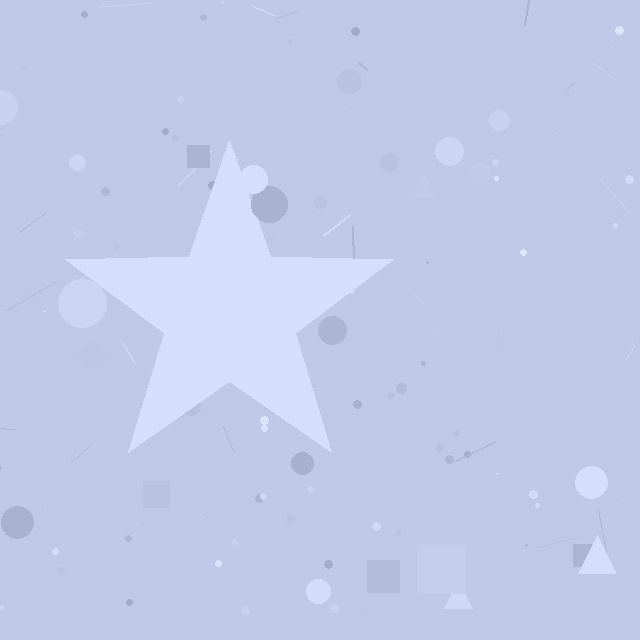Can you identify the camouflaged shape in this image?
The camouflaged shape is a star.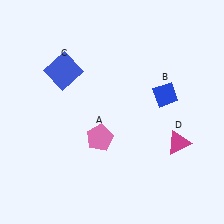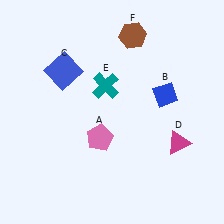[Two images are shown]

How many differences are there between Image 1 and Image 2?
There are 2 differences between the two images.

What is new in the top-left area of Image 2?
A teal cross (E) was added in the top-left area of Image 2.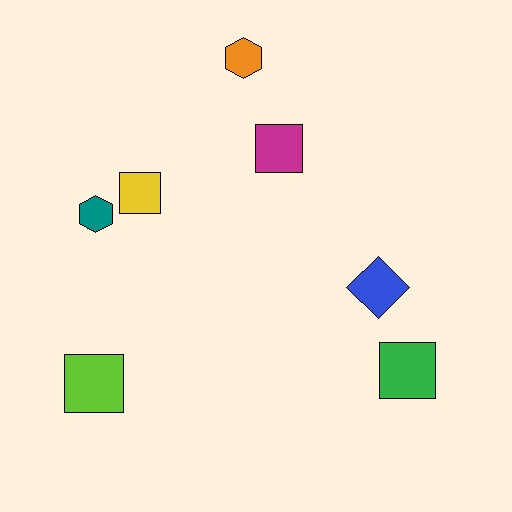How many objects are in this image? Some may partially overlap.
There are 7 objects.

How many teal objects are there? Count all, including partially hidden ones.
There is 1 teal object.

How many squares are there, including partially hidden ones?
There are 4 squares.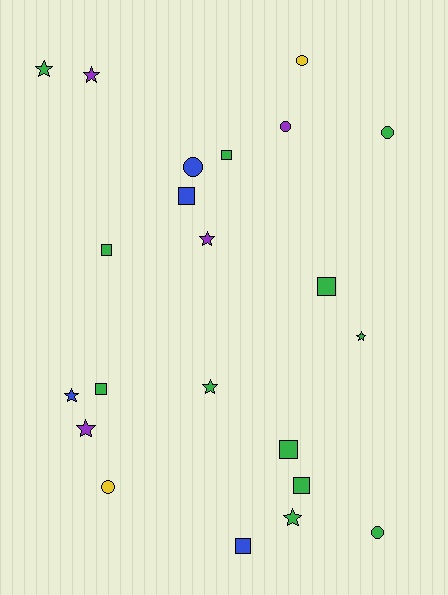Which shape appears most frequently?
Star, with 8 objects.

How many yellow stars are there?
There are no yellow stars.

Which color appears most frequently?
Green, with 12 objects.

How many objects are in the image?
There are 22 objects.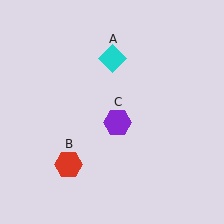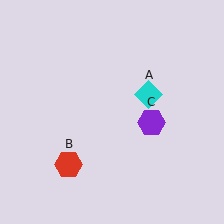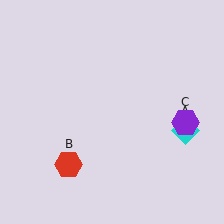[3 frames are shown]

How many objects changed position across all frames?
2 objects changed position: cyan diamond (object A), purple hexagon (object C).